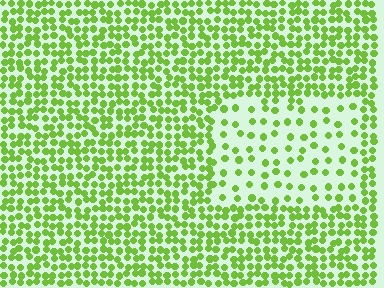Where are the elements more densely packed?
The elements are more densely packed outside the rectangle boundary.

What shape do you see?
I see a rectangle.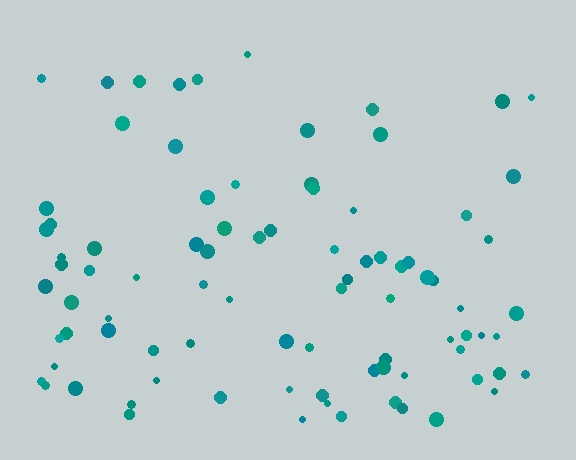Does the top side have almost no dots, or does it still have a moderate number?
Still a moderate number, just noticeably fewer than the bottom.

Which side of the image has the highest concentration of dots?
The bottom.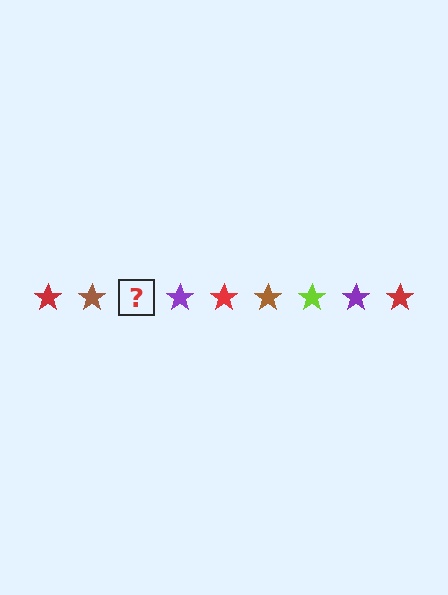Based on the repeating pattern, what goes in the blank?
The blank should be a lime star.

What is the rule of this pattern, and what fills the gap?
The rule is that the pattern cycles through red, brown, lime, purple stars. The gap should be filled with a lime star.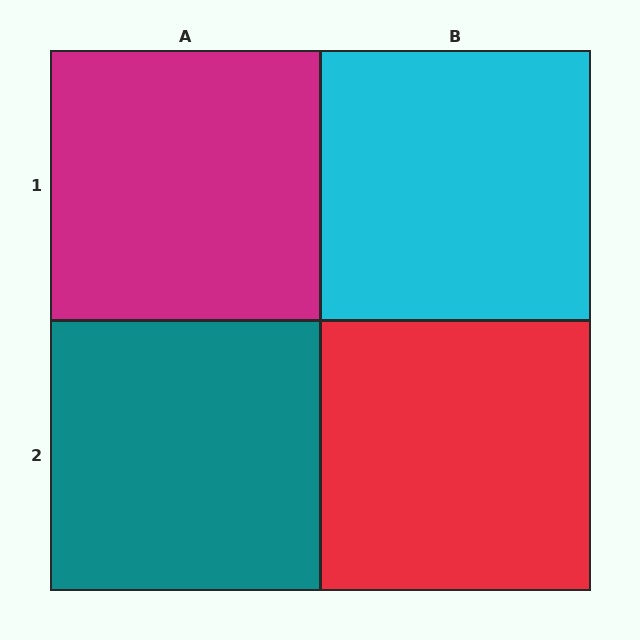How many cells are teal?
1 cell is teal.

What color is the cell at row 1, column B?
Cyan.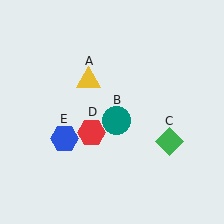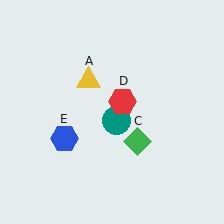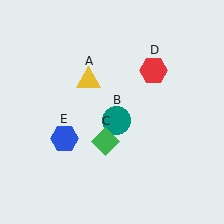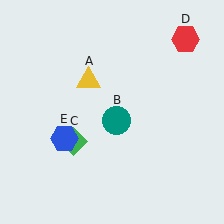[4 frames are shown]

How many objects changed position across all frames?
2 objects changed position: green diamond (object C), red hexagon (object D).